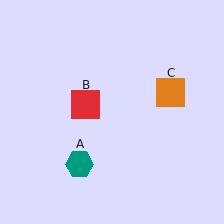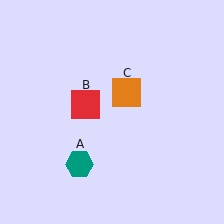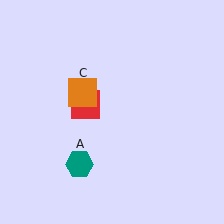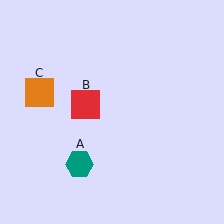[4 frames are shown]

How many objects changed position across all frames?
1 object changed position: orange square (object C).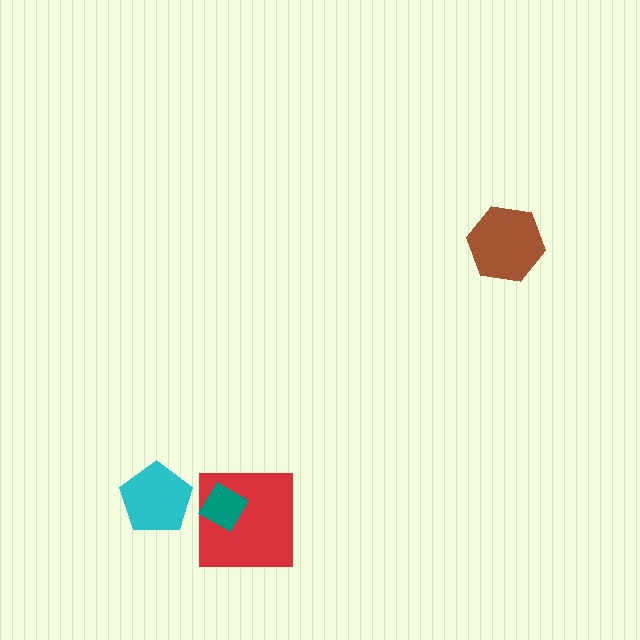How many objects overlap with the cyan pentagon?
0 objects overlap with the cyan pentagon.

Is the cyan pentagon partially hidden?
No, no other shape covers it.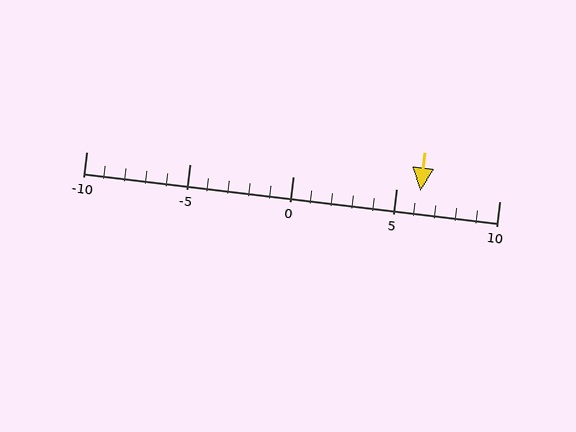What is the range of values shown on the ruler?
The ruler shows values from -10 to 10.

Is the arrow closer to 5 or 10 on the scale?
The arrow is closer to 5.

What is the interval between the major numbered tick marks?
The major tick marks are spaced 5 units apart.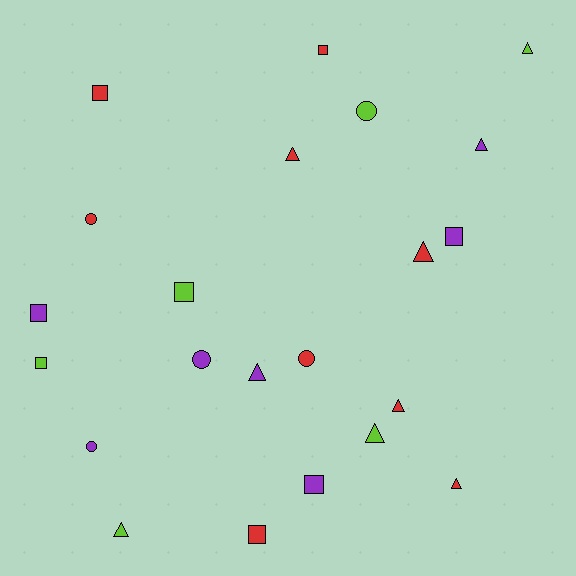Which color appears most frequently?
Red, with 9 objects.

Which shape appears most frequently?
Triangle, with 9 objects.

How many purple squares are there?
There are 3 purple squares.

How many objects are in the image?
There are 22 objects.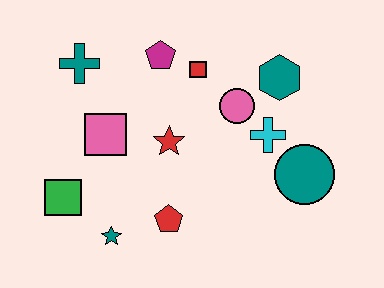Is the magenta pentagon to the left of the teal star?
No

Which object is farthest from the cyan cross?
The green square is farthest from the cyan cross.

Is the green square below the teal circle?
Yes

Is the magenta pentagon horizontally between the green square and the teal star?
No